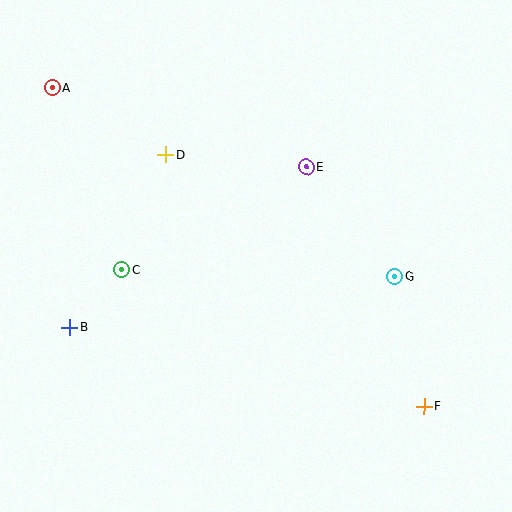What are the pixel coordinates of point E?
Point E is at (306, 167).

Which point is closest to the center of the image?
Point E at (306, 167) is closest to the center.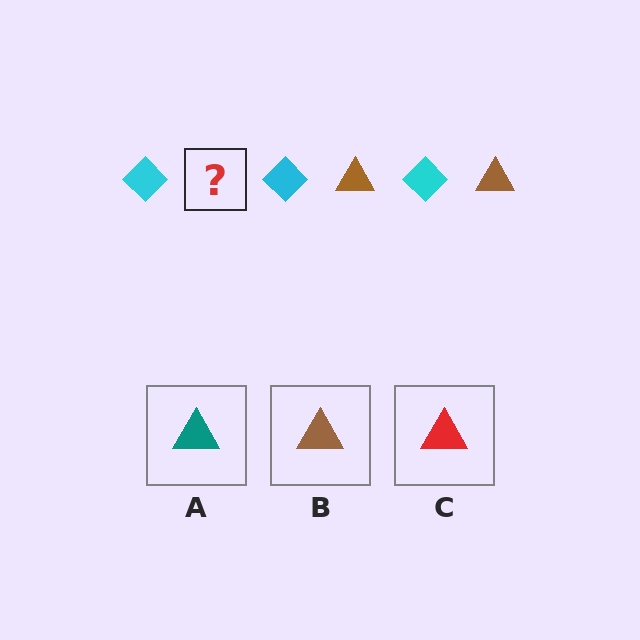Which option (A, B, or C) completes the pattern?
B.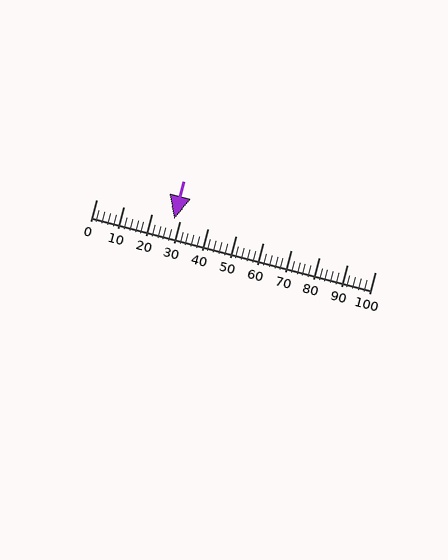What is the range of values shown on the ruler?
The ruler shows values from 0 to 100.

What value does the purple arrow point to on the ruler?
The purple arrow points to approximately 28.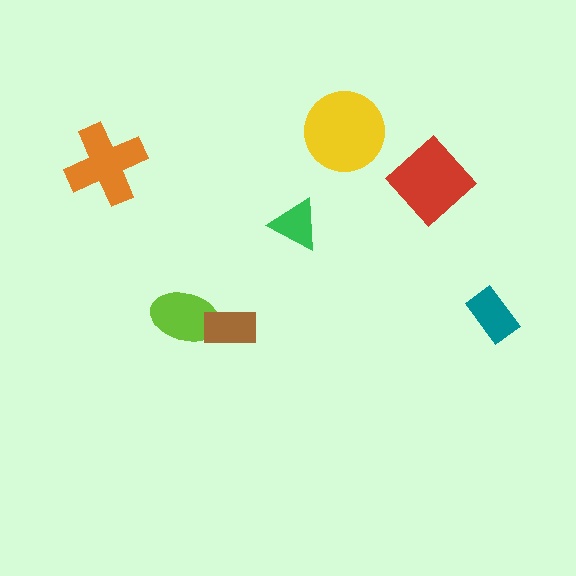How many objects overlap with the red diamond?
0 objects overlap with the red diamond.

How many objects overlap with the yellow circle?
0 objects overlap with the yellow circle.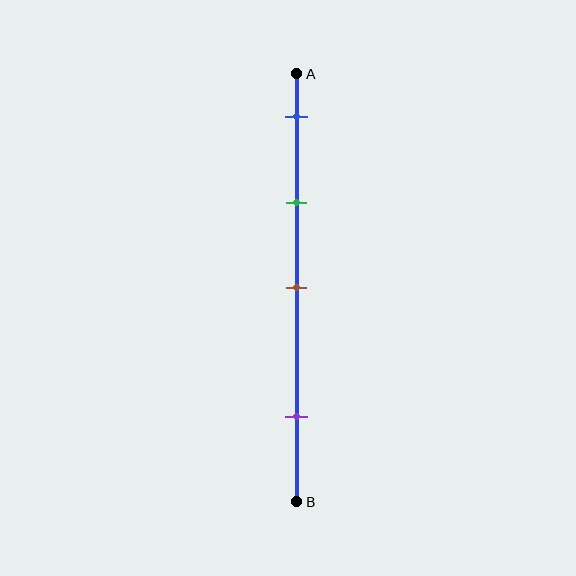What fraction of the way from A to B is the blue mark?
The blue mark is approximately 10% (0.1) of the way from A to B.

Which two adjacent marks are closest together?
The blue and green marks are the closest adjacent pair.